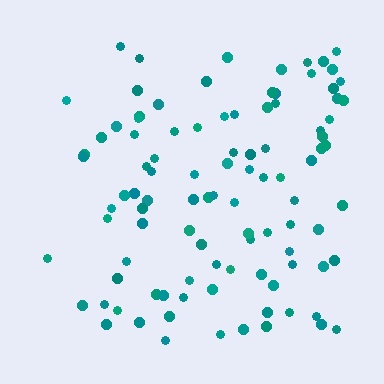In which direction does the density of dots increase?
From left to right, with the right side densest.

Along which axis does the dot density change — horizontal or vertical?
Horizontal.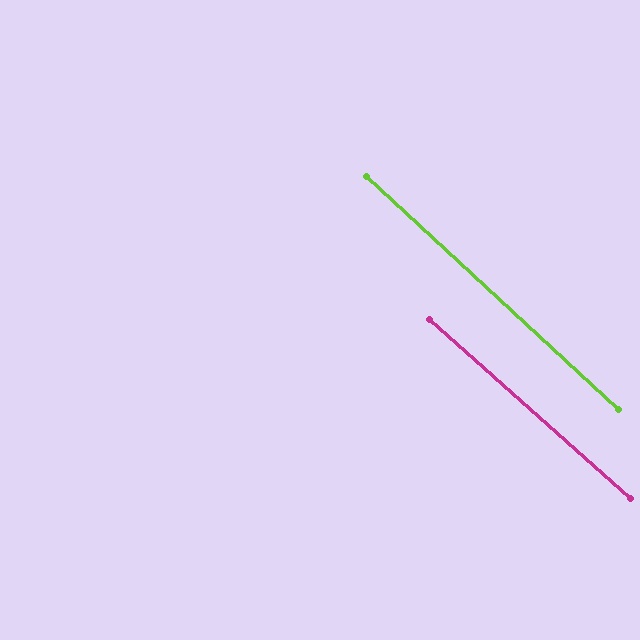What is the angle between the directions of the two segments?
Approximately 1 degree.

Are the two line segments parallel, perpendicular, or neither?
Parallel — their directions differ by only 1.1°.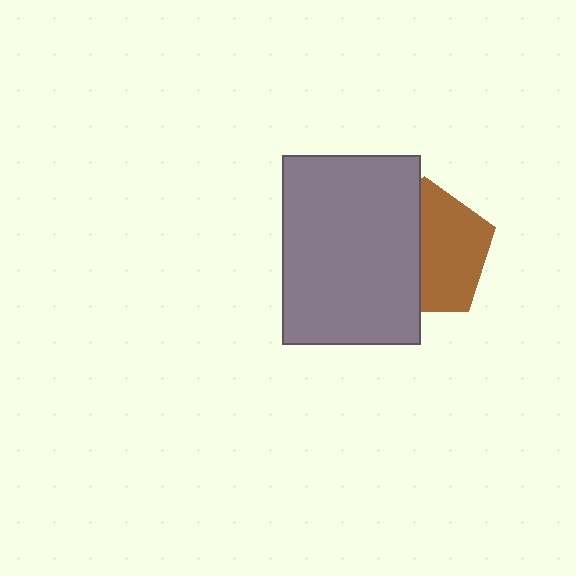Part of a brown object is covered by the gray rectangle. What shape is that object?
It is a pentagon.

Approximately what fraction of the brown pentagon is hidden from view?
Roughly 47% of the brown pentagon is hidden behind the gray rectangle.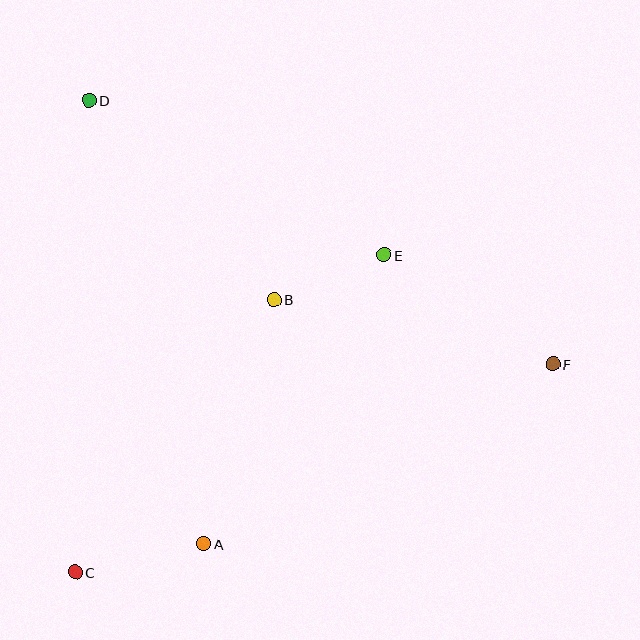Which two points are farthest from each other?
Points D and F are farthest from each other.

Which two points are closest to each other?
Points B and E are closest to each other.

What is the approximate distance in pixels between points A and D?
The distance between A and D is approximately 458 pixels.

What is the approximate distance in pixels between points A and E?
The distance between A and E is approximately 340 pixels.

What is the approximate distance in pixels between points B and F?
The distance between B and F is approximately 287 pixels.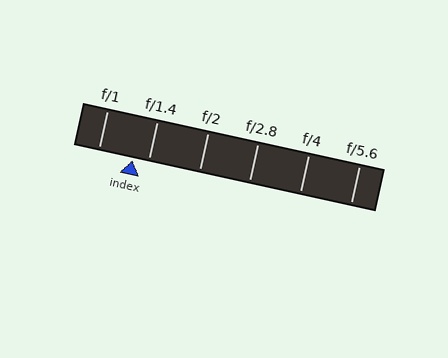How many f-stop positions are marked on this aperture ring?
There are 6 f-stop positions marked.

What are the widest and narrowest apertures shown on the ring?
The widest aperture shown is f/1 and the narrowest is f/5.6.